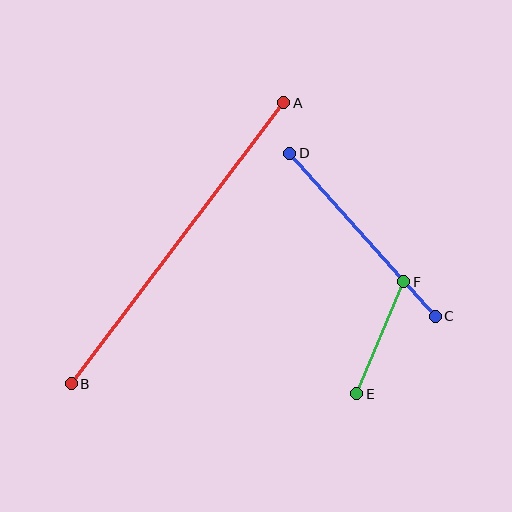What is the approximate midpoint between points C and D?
The midpoint is at approximately (362, 235) pixels.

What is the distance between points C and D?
The distance is approximately 218 pixels.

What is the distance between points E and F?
The distance is approximately 122 pixels.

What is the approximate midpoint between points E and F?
The midpoint is at approximately (380, 338) pixels.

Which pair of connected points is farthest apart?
Points A and B are farthest apart.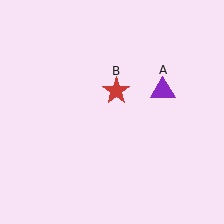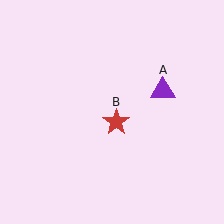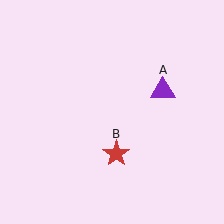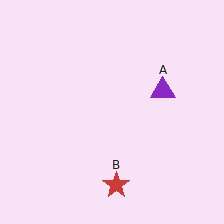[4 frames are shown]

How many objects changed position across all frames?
1 object changed position: red star (object B).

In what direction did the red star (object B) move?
The red star (object B) moved down.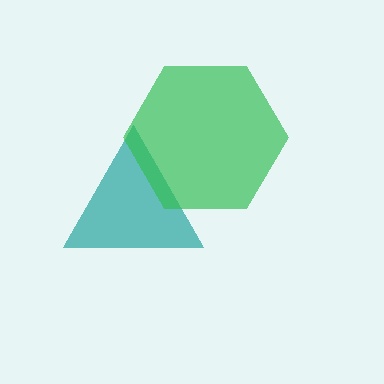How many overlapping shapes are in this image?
There are 2 overlapping shapes in the image.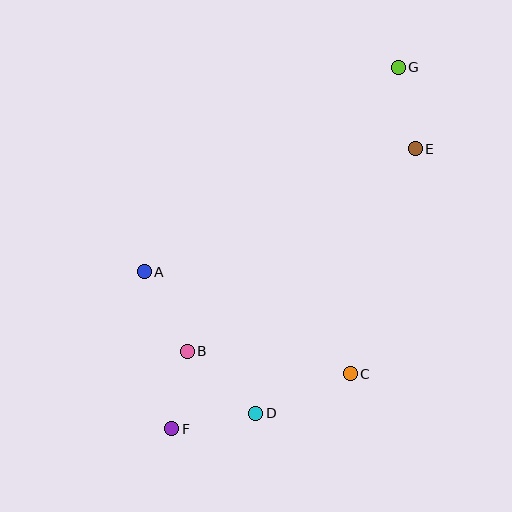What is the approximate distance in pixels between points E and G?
The distance between E and G is approximately 83 pixels.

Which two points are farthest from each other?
Points F and G are farthest from each other.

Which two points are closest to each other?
Points B and F are closest to each other.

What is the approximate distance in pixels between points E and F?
The distance between E and F is approximately 371 pixels.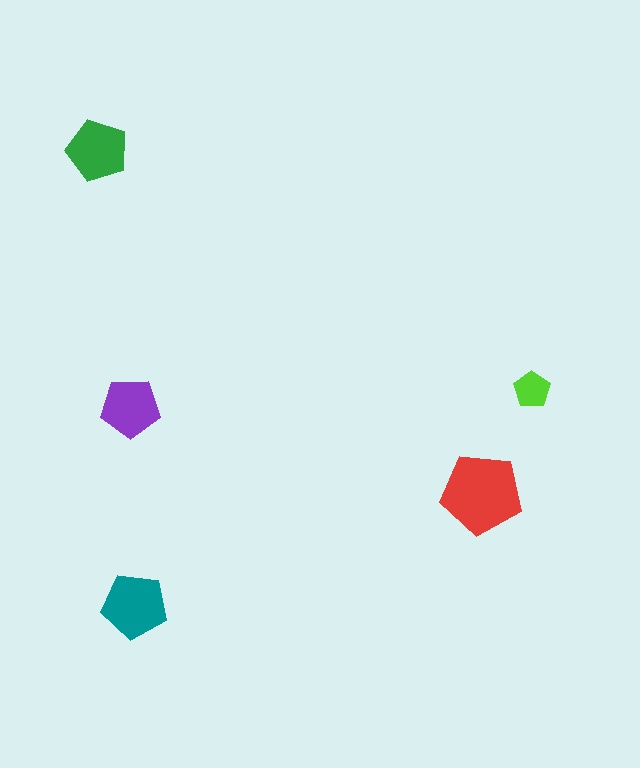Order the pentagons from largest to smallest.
the red one, the teal one, the green one, the purple one, the lime one.